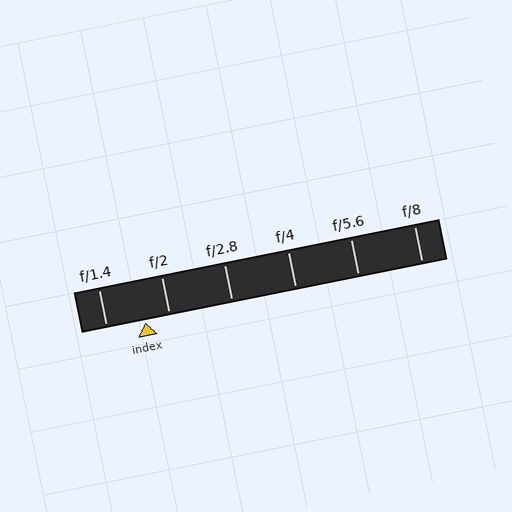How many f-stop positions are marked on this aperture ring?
There are 6 f-stop positions marked.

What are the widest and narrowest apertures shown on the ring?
The widest aperture shown is f/1.4 and the narrowest is f/8.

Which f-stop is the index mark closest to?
The index mark is closest to f/2.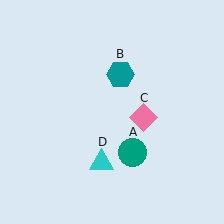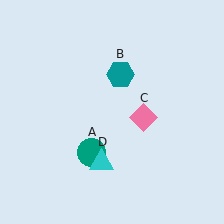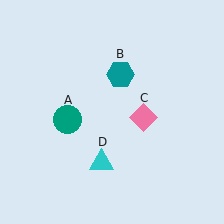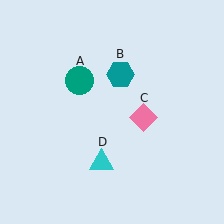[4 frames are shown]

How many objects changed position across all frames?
1 object changed position: teal circle (object A).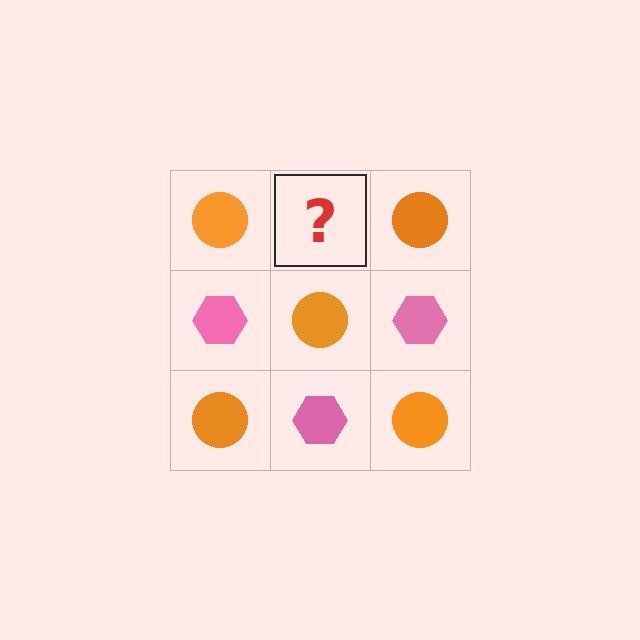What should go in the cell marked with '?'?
The missing cell should contain a pink hexagon.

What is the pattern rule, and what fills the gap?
The rule is that it alternates orange circle and pink hexagon in a checkerboard pattern. The gap should be filled with a pink hexagon.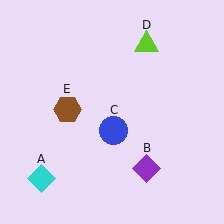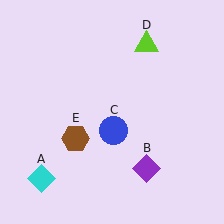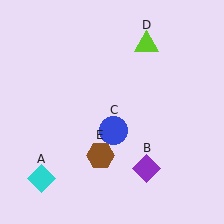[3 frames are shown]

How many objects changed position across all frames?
1 object changed position: brown hexagon (object E).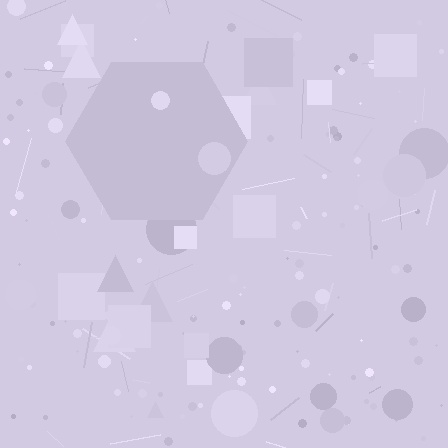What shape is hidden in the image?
A hexagon is hidden in the image.